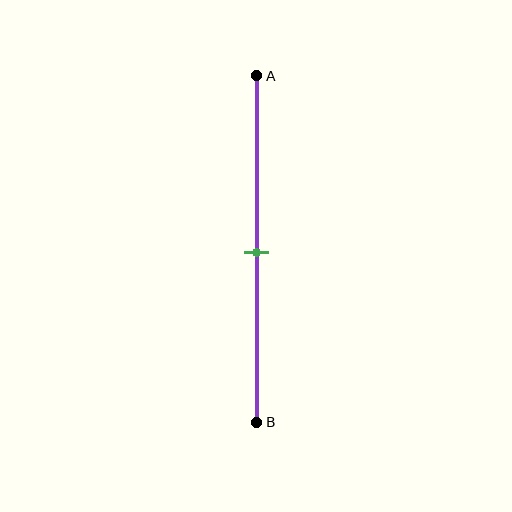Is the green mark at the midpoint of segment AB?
Yes, the mark is approximately at the midpoint.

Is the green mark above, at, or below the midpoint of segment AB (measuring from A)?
The green mark is approximately at the midpoint of segment AB.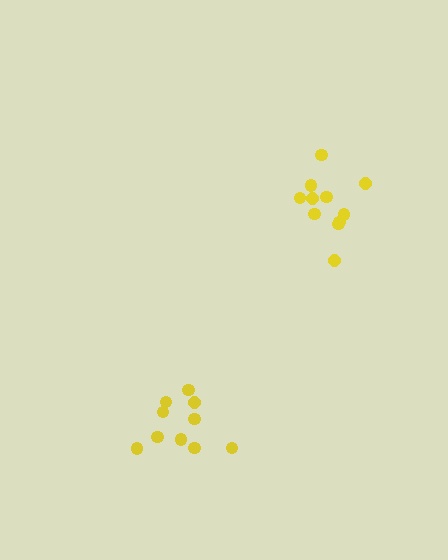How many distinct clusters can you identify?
There are 2 distinct clusters.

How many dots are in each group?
Group 1: 11 dots, Group 2: 10 dots (21 total).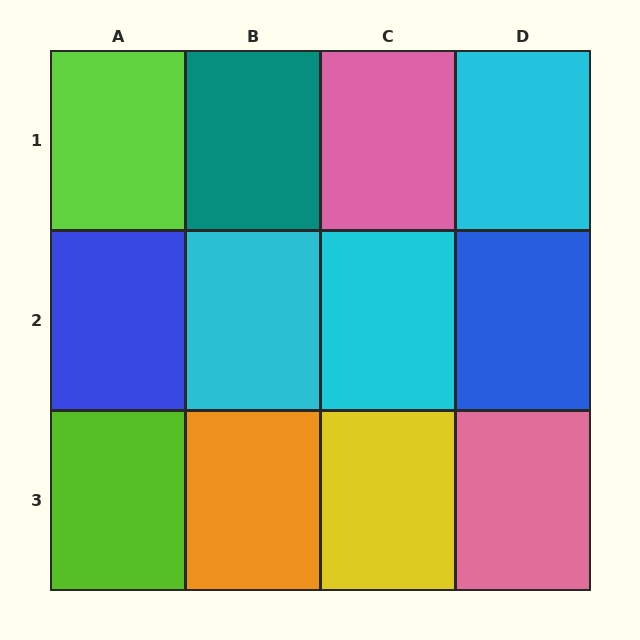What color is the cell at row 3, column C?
Yellow.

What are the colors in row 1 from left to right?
Lime, teal, pink, cyan.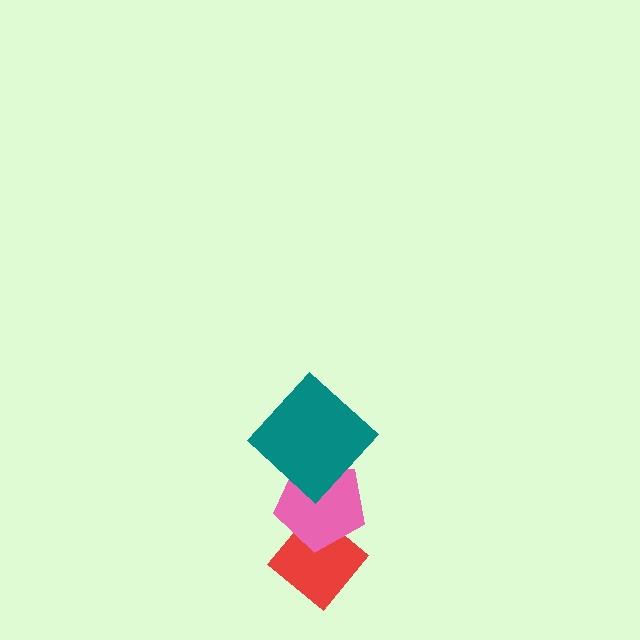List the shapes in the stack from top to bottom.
From top to bottom: the teal diamond, the pink pentagon, the red diamond.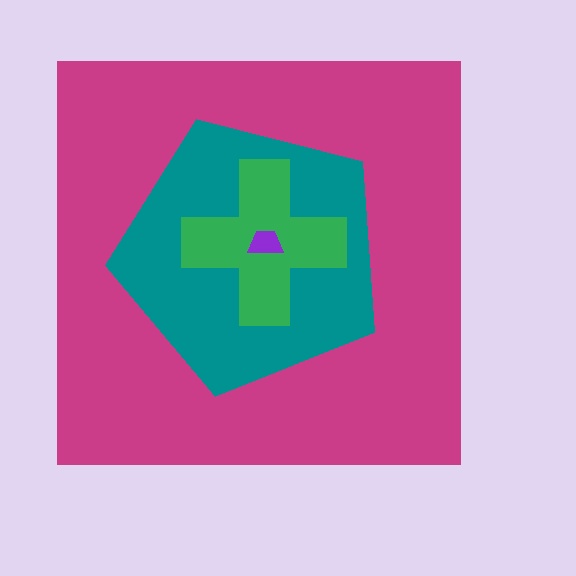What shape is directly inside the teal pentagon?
The green cross.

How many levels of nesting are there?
4.